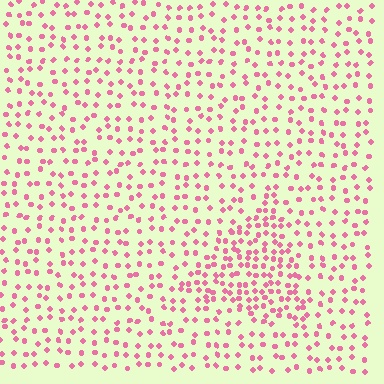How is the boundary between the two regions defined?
The boundary is defined by a change in element density (approximately 1.9x ratio). All elements are the same color, size, and shape.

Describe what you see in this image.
The image contains small pink elements arranged at two different densities. A triangle-shaped region is visible where the elements are more densely packed than the surrounding area.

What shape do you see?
I see a triangle.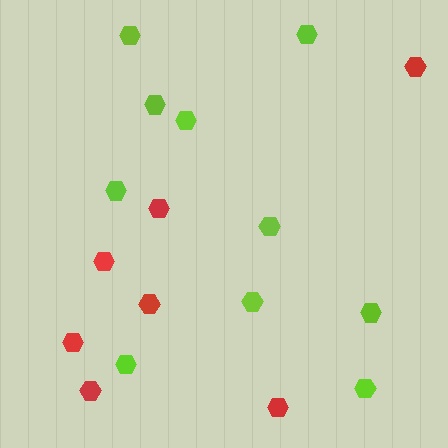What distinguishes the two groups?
There are 2 groups: one group of red hexagons (7) and one group of lime hexagons (10).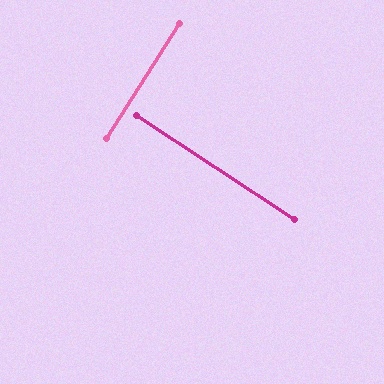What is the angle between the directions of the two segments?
Approximately 89 degrees.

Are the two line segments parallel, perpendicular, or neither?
Perpendicular — they meet at approximately 89°.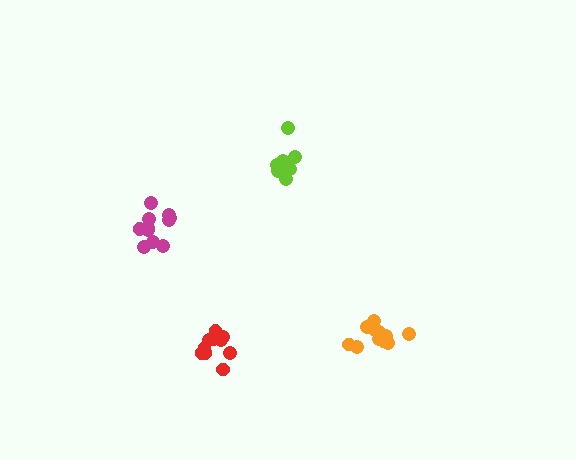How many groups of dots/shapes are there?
There are 4 groups.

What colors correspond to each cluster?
The clusters are colored: magenta, lime, red, orange.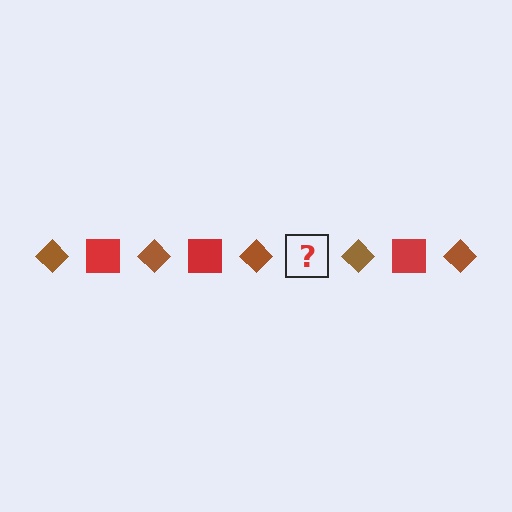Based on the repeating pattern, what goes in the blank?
The blank should be a red square.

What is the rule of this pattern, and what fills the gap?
The rule is that the pattern alternates between brown diamond and red square. The gap should be filled with a red square.